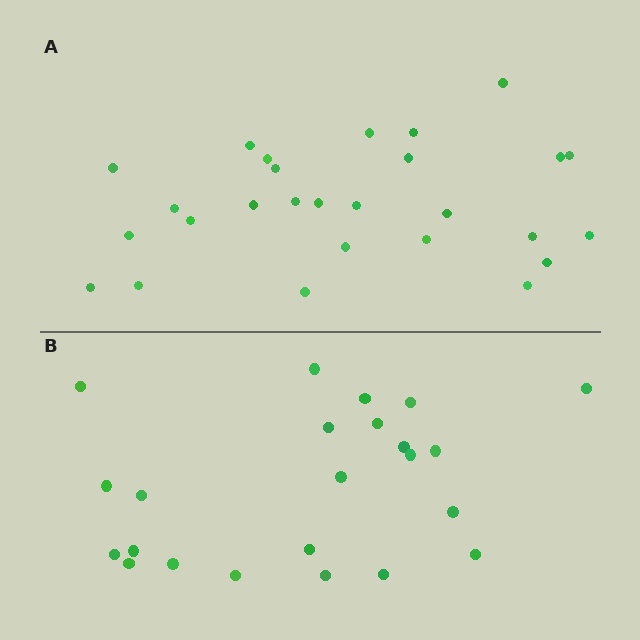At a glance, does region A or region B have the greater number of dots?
Region A (the top region) has more dots.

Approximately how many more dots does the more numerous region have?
Region A has about 4 more dots than region B.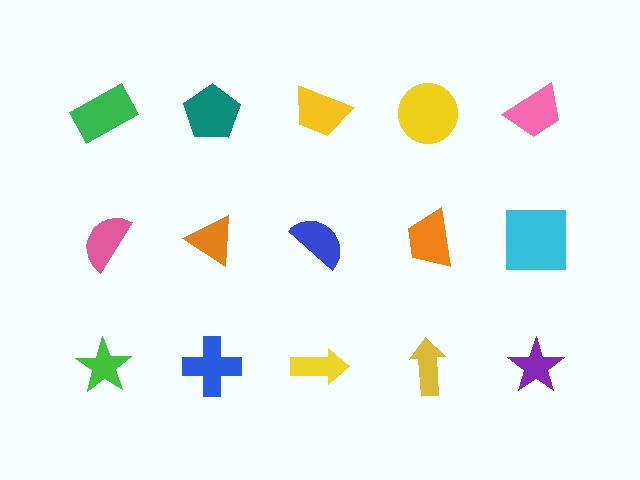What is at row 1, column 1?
A green rectangle.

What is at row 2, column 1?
A pink semicircle.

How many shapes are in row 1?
5 shapes.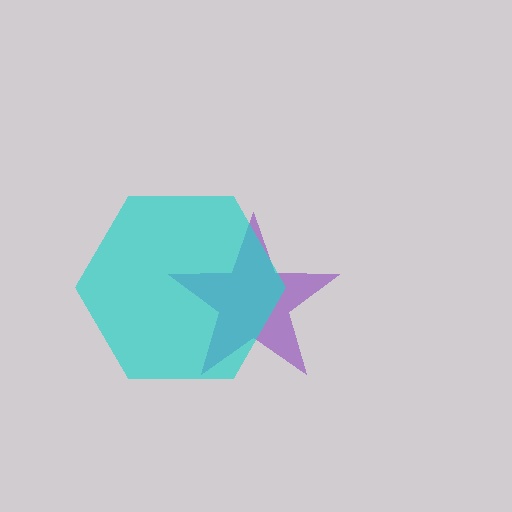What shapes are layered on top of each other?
The layered shapes are: a purple star, a cyan hexagon.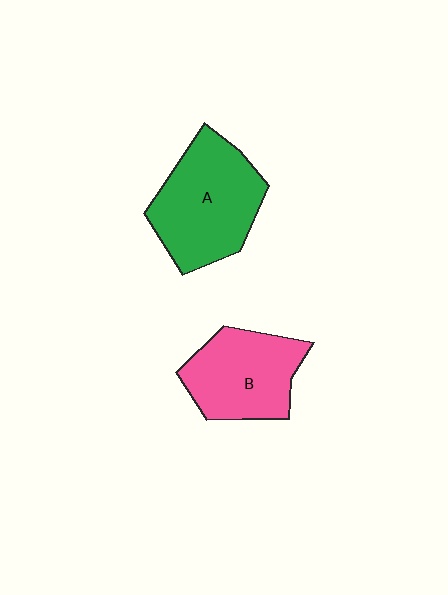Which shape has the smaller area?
Shape B (pink).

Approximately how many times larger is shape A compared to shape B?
Approximately 1.2 times.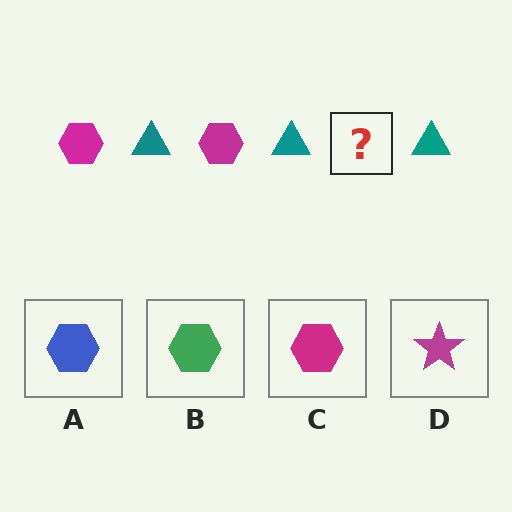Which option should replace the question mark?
Option C.